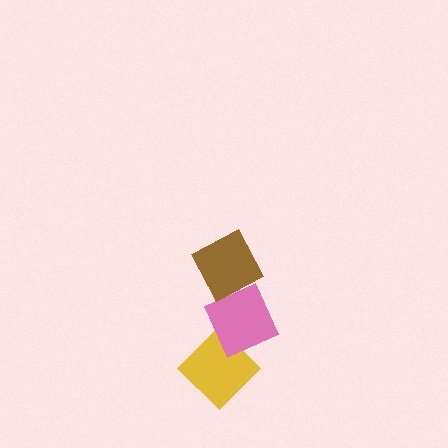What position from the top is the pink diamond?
The pink diamond is 2nd from the top.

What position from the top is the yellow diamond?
The yellow diamond is 3rd from the top.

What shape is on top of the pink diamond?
The brown diamond is on top of the pink diamond.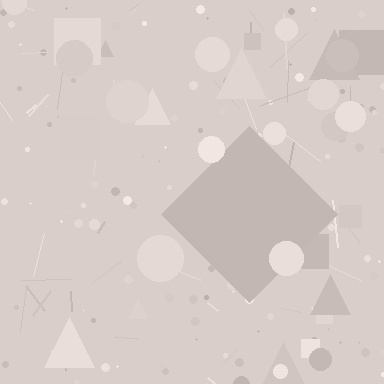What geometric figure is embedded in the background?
A diamond is embedded in the background.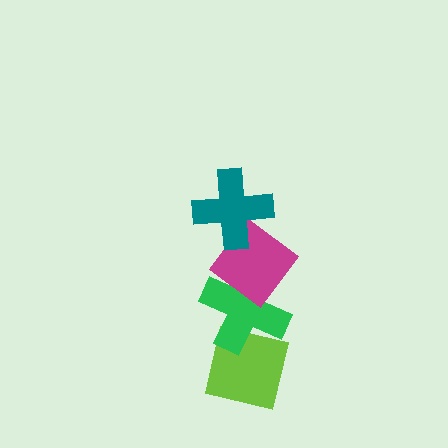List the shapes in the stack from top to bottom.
From top to bottom: the teal cross, the magenta diamond, the green cross, the lime square.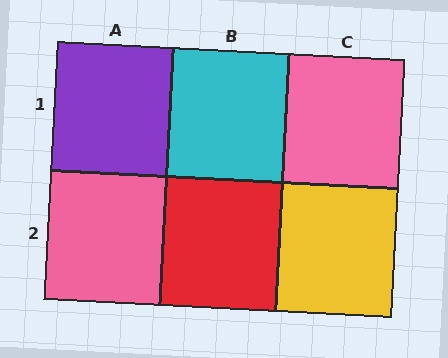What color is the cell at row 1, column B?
Cyan.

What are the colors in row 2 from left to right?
Pink, red, yellow.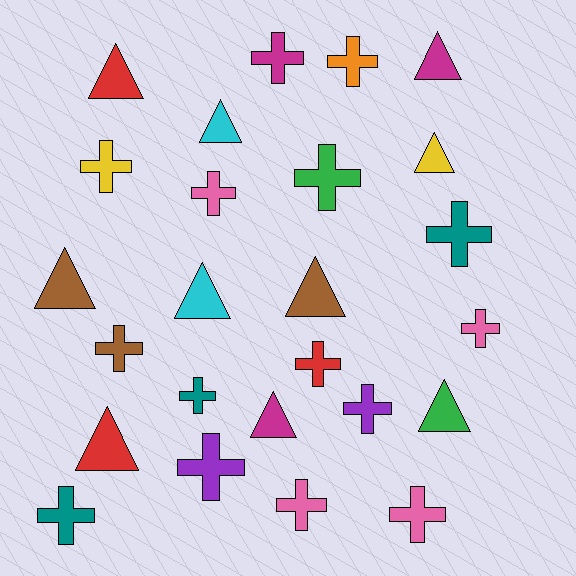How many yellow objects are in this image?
There are 2 yellow objects.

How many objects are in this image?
There are 25 objects.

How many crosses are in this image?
There are 15 crosses.